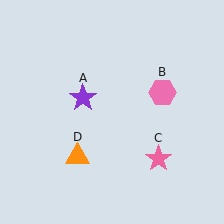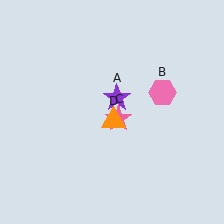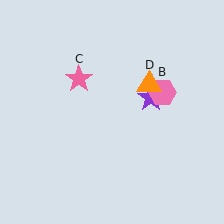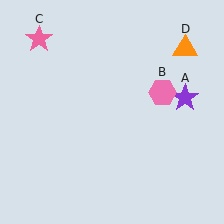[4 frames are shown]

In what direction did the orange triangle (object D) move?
The orange triangle (object D) moved up and to the right.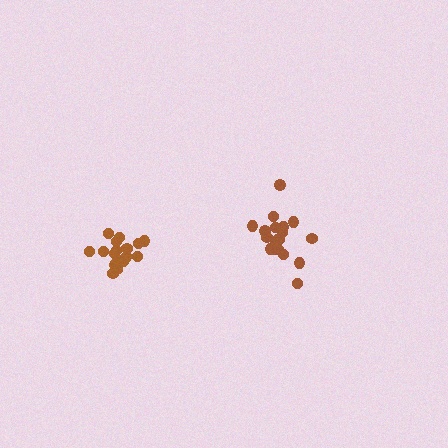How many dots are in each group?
Group 1: 19 dots, Group 2: 18 dots (37 total).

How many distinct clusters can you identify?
There are 2 distinct clusters.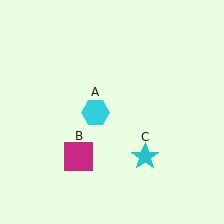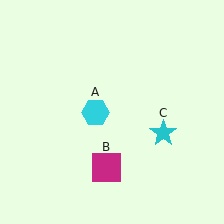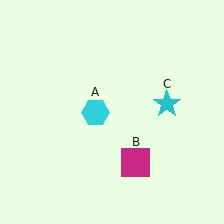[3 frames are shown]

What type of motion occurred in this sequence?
The magenta square (object B), cyan star (object C) rotated counterclockwise around the center of the scene.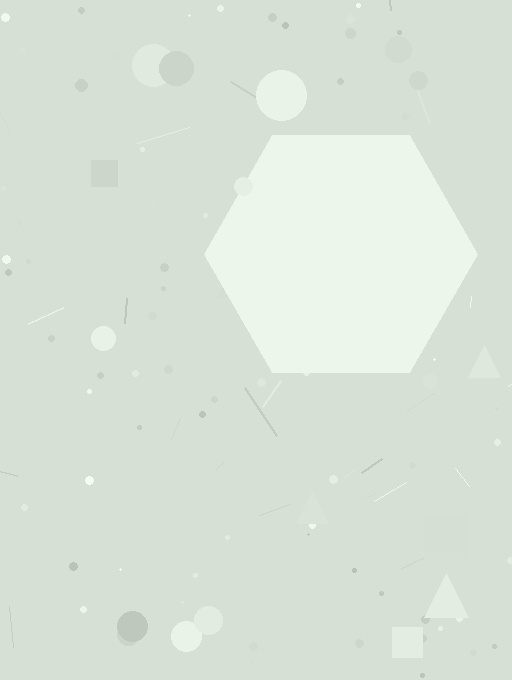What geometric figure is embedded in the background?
A hexagon is embedded in the background.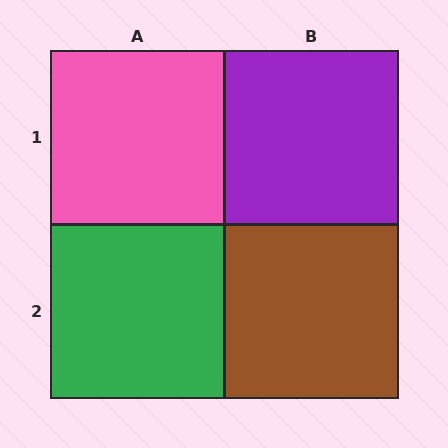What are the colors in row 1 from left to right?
Pink, purple.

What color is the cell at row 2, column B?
Brown.